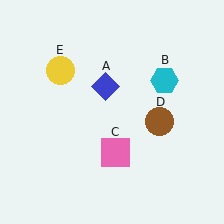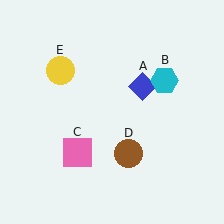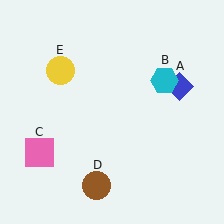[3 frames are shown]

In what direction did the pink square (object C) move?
The pink square (object C) moved left.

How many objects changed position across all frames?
3 objects changed position: blue diamond (object A), pink square (object C), brown circle (object D).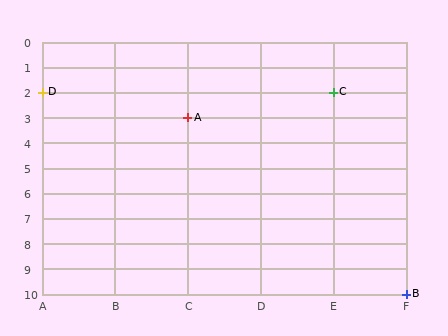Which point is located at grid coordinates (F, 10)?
Point B is at (F, 10).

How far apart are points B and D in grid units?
Points B and D are 5 columns and 8 rows apart (about 9.4 grid units diagonally).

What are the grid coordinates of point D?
Point D is at grid coordinates (A, 2).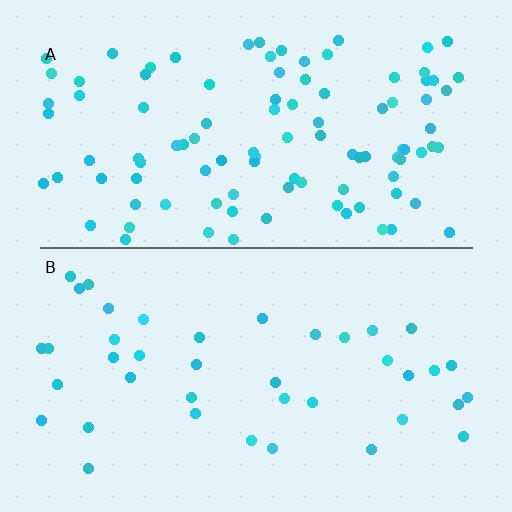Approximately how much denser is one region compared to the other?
Approximately 2.6× — region A over region B.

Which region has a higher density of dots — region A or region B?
A (the top).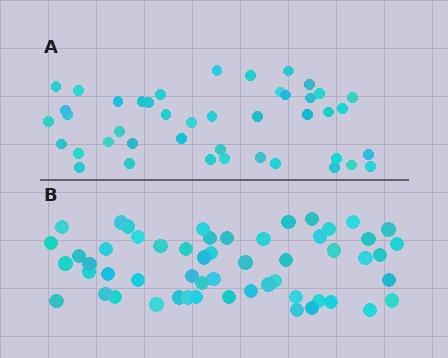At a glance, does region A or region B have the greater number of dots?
Region B (the bottom region) has more dots.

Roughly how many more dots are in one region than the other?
Region B has roughly 12 or so more dots than region A.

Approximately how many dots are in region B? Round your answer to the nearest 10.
About 60 dots. (The exact count is 55, which rounds to 60.)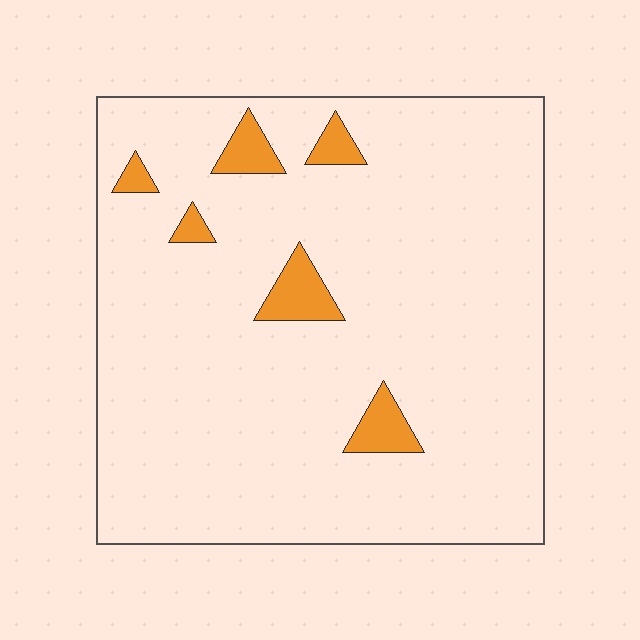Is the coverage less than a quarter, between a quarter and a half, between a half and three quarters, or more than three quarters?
Less than a quarter.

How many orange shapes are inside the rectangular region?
6.